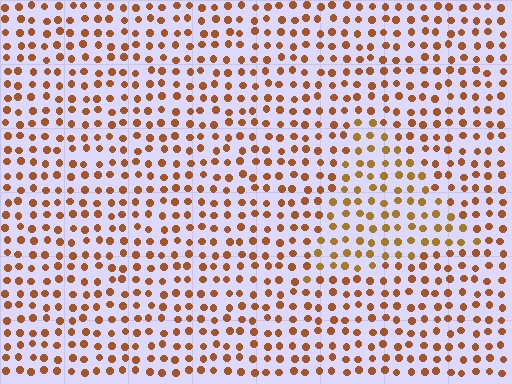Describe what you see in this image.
The image is filled with small brown elements in a uniform arrangement. A triangle-shaped region is visible where the elements are tinted to a slightly different hue, forming a subtle color boundary.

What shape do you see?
I see a triangle.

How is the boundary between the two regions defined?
The boundary is defined purely by a slight shift in hue (about 18 degrees). Spacing, size, and orientation are identical on both sides.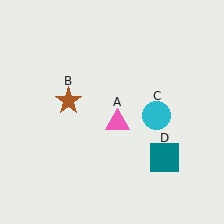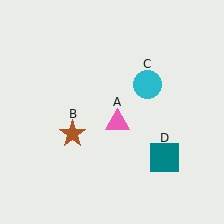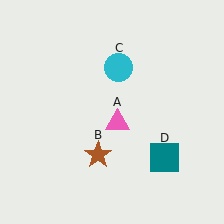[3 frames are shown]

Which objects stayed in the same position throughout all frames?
Pink triangle (object A) and teal square (object D) remained stationary.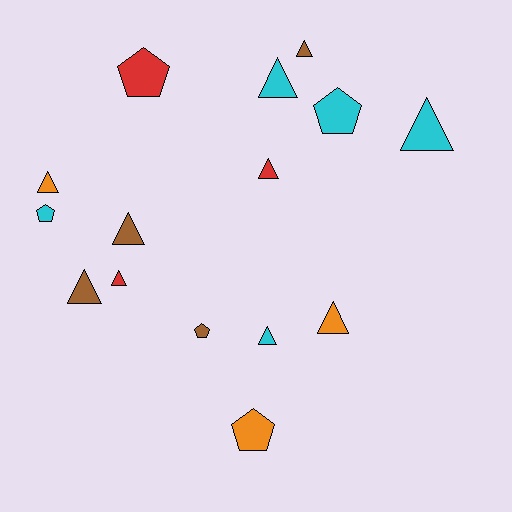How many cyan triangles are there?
There are 3 cyan triangles.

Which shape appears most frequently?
Triangle, with 10 objects.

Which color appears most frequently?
Cyan, with 5 objects.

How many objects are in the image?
There are 15 objects.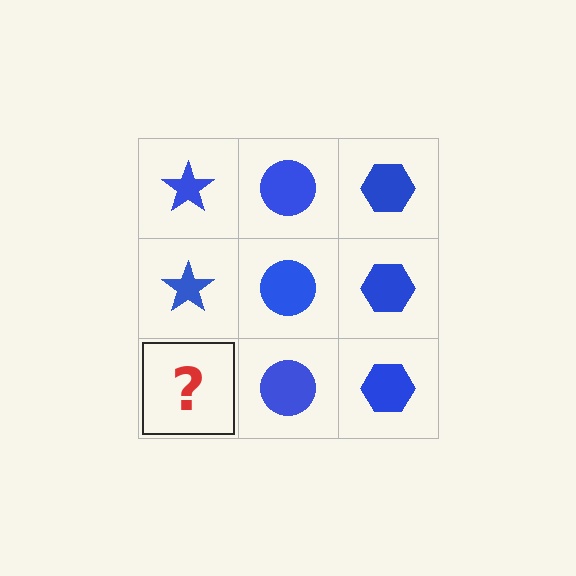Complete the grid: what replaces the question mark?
The question mark should be replaced with a blue star.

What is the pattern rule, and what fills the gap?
The rule is that each column has a consistent shape. The gap should be filled with a blue star.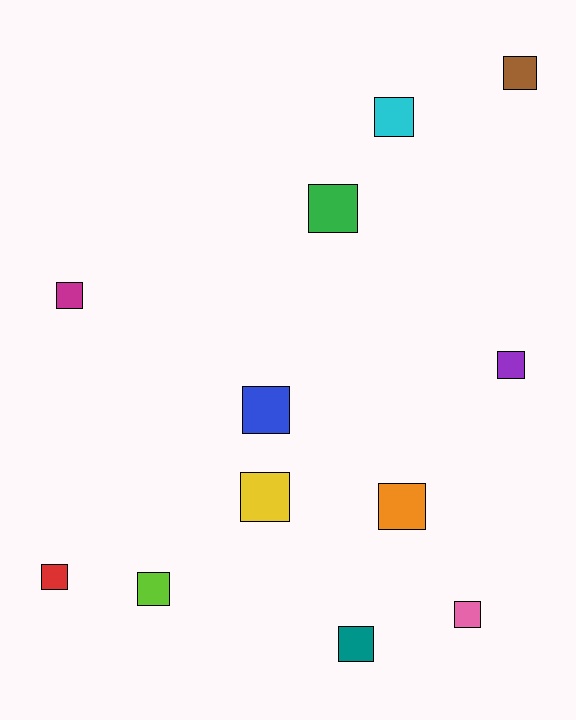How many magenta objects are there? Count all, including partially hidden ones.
There is 1 magenta object.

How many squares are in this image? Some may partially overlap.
There are 12 squares.